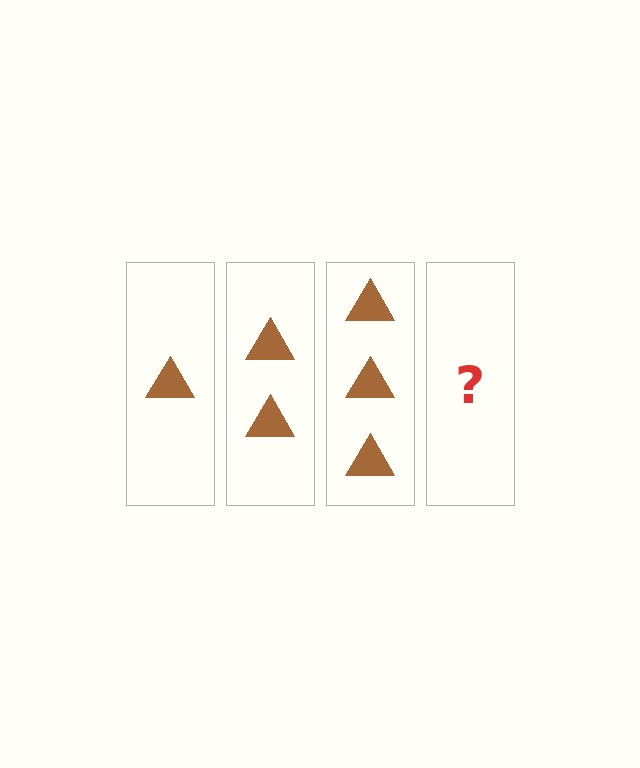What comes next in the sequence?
The next element should be 4 triangles.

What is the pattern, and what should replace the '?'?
The pattern is that each step adds one more triangle. The '?' should be 4 triangles.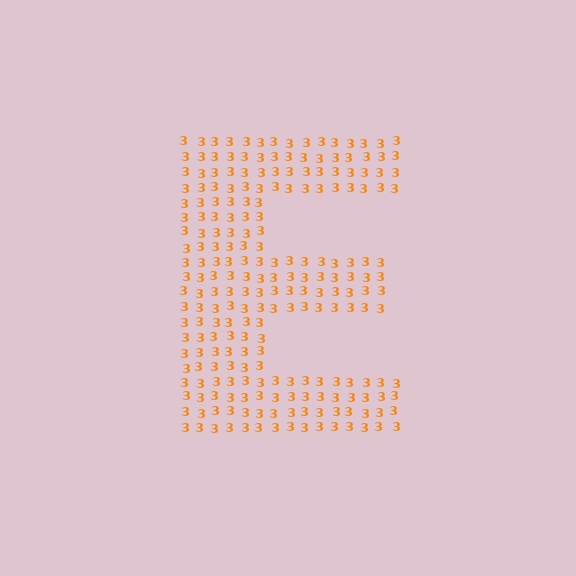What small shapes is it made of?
It is made of small digit 3's.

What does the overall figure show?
The overall figure shows the letter E.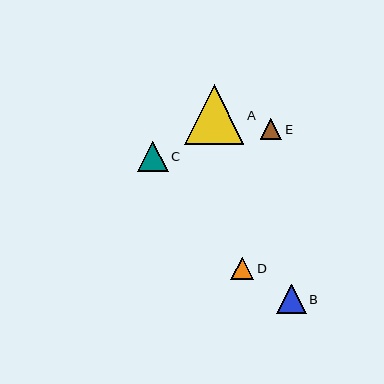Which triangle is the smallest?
Triangle E is the smallest with a size of approximately 21 pixels.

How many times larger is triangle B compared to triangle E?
Triangle B is approximately 1.4 times the size of triangle E.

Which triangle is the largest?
Triangle A is the largest with a size of approximately 60 pixels.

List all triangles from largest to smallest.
From largest to smallest: A, C, B, D, E.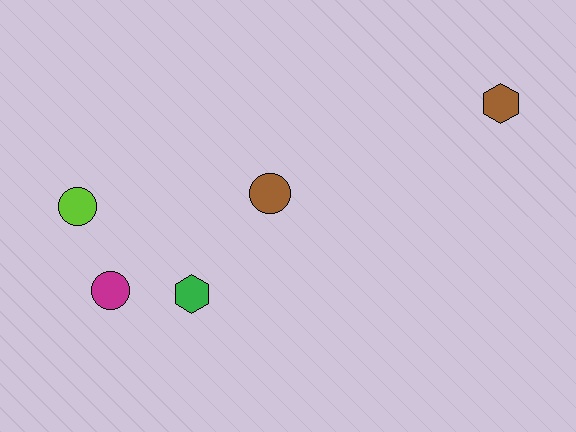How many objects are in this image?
There are 5 objects.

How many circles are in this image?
There are 3 circles.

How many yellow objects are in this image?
There are no yellow objects.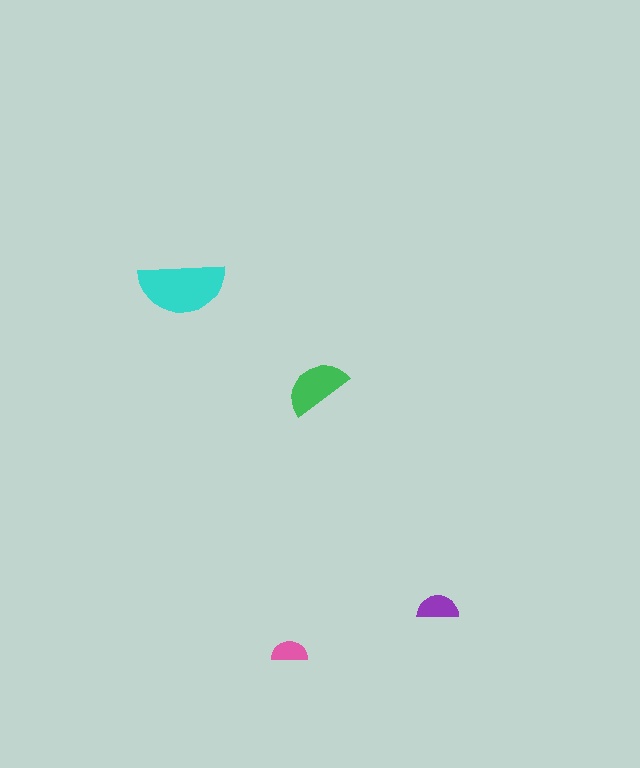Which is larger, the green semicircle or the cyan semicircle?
The cyan one.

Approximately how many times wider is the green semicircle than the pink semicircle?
About 2 times wider.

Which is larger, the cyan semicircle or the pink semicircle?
The cyan one.